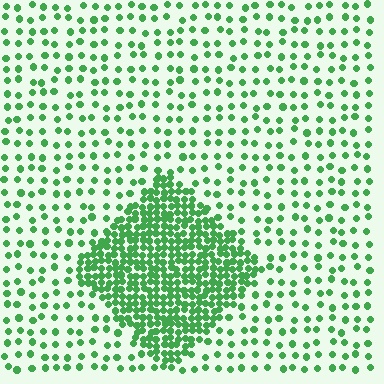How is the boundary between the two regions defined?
The boundary is defined by a change in element density (approximately 3.2x ratio). All elements are the same color, size, and shape.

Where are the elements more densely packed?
The elements are more densely packed inside the diamond boundary.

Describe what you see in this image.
The image contains small green elements arranged at two different densities. A diamond-shaped region is visible where the elements are more densely packed than the surrounding area.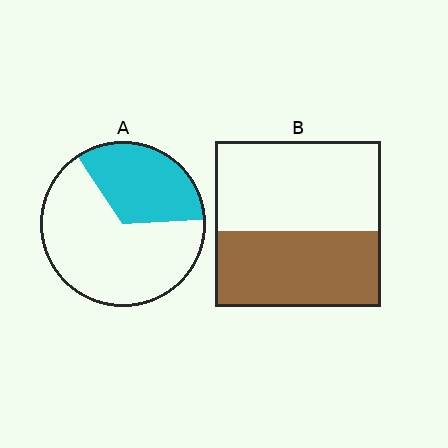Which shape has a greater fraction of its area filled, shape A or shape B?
Shape B.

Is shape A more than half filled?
No.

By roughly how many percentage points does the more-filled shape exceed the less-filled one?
By roughly 10 percentage points (B over A).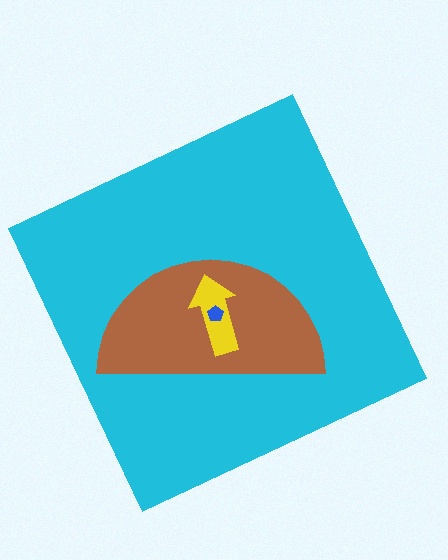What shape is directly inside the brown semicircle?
The yellow arrow.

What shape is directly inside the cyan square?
The brown semicircle.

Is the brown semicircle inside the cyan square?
Yes.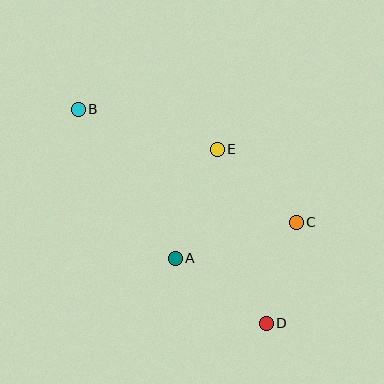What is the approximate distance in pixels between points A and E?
The distance between A and E is approximately 117 pixels.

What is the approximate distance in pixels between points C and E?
The distance between C and E is approximately 108 pixels.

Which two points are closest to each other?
Points C and D are closest to each other.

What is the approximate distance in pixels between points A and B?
The distance between A and B is approximately 178 pixels.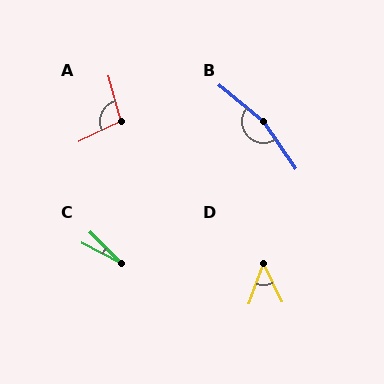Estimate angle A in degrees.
Approximately 100 degrees.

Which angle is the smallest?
C, at approximately 18 degrees.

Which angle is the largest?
B, at approximately 163 degrees.